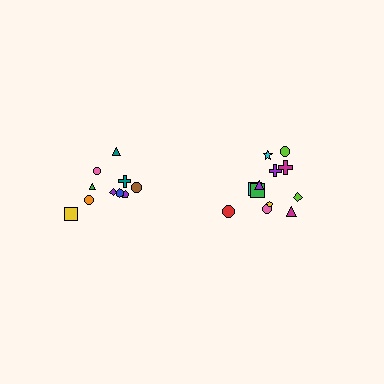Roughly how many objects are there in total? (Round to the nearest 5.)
Roughly 20 objects in total.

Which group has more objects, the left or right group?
The right group.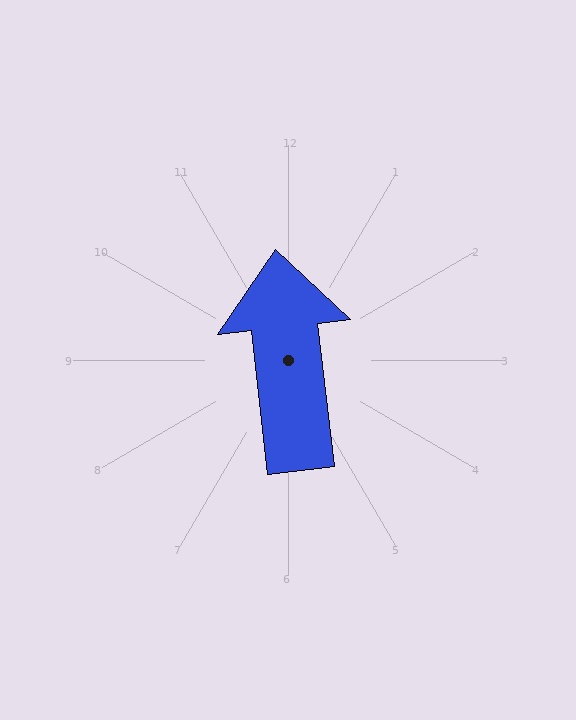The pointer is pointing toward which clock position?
Roughly 12 o'clock.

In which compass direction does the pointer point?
North.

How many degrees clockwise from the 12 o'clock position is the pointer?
Approximately 353 degrees.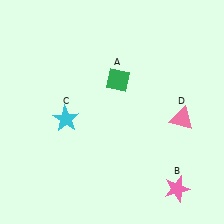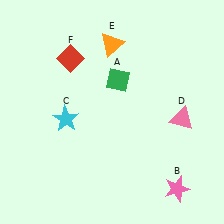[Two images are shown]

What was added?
An orange triangle (E), a red diamond (F) were added in Image 2.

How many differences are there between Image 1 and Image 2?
There are 2 differences between the two images.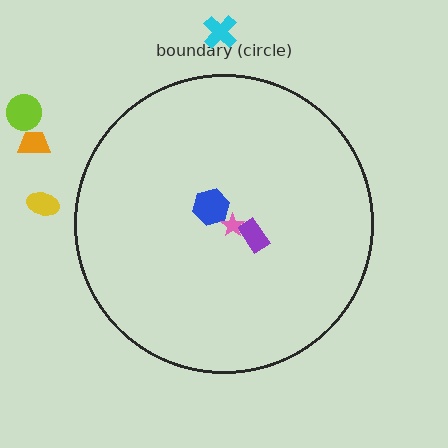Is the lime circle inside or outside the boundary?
Outside.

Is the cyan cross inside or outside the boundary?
Outside.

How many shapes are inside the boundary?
3 inside, 4 outside.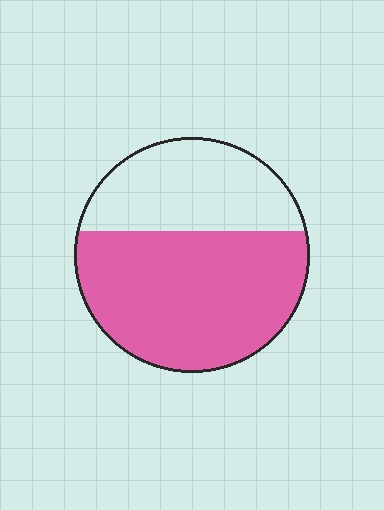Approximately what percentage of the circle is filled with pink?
Approximately 65%.